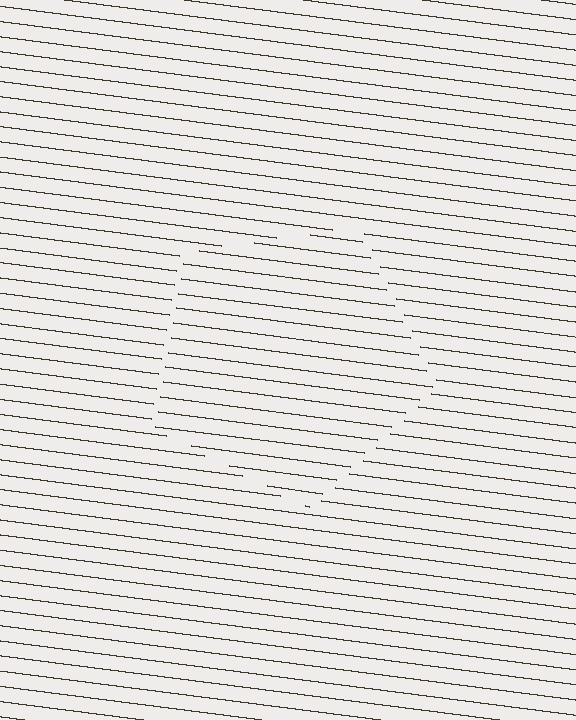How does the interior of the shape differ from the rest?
The interior of the shape contains the same grating, shifted by half a period — the contour is defined by the phase discontinuity where line-ends from the inner and outer gratings abut.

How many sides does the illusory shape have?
5 sides — the line-ends trace a pentagon.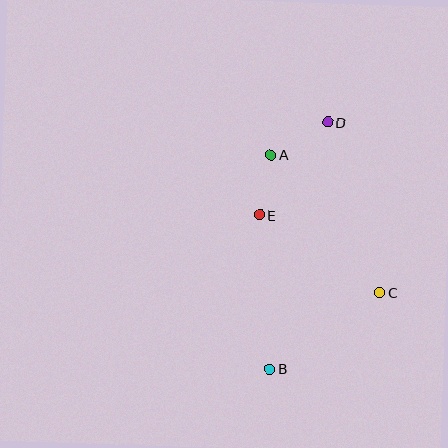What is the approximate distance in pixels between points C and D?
The distance between C and D is approximately 178 pixels.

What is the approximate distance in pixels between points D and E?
The distance between D and E is approximately 115 pixels.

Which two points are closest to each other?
Points A and E are closest to each other.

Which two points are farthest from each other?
Points B and D are farthest from each other.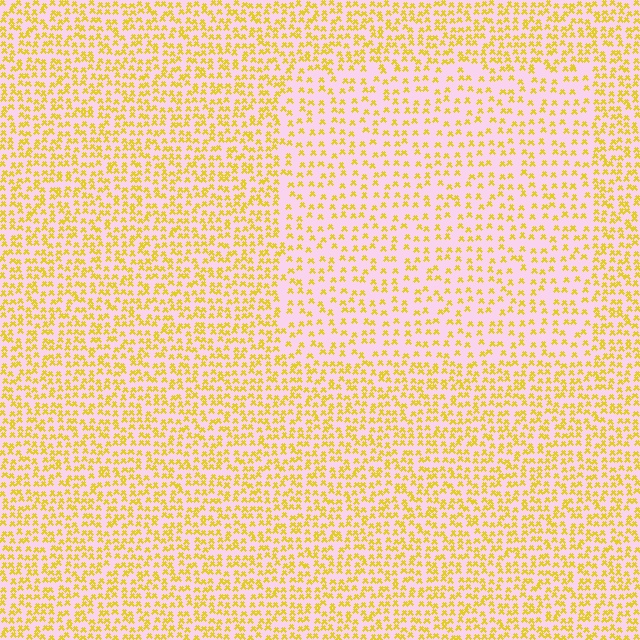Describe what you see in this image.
The image contains small yellow elements arranged at two different densities. A rectangle-shaped region is visible where the elements are less densely packed than the surrounding area.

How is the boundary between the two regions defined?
The boundary is defined by a change in element density (approximately 1.7x ratio). All elements are the same color, size, and shape.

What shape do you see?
I see a rectangle.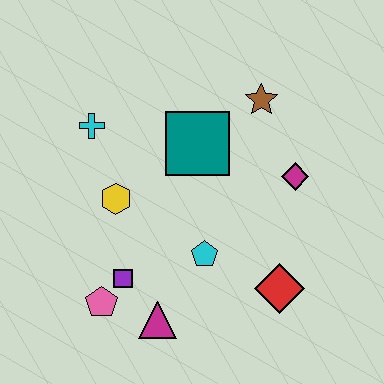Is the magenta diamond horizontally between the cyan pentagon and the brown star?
No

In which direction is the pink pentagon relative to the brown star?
The pink pentagon is below the brown star.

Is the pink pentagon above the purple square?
No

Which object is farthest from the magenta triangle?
The brown star is farthest from the magenta triangle.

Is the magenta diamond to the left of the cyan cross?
No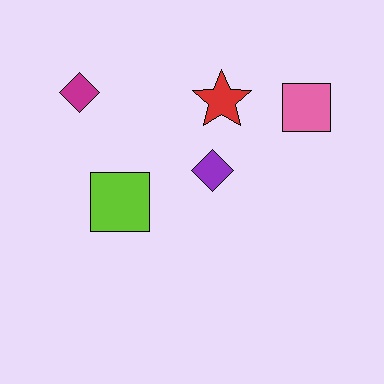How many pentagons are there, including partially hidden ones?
There are no pentagons.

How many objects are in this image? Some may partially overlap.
There are 5 objects.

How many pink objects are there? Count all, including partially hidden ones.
There is 1 pink object.